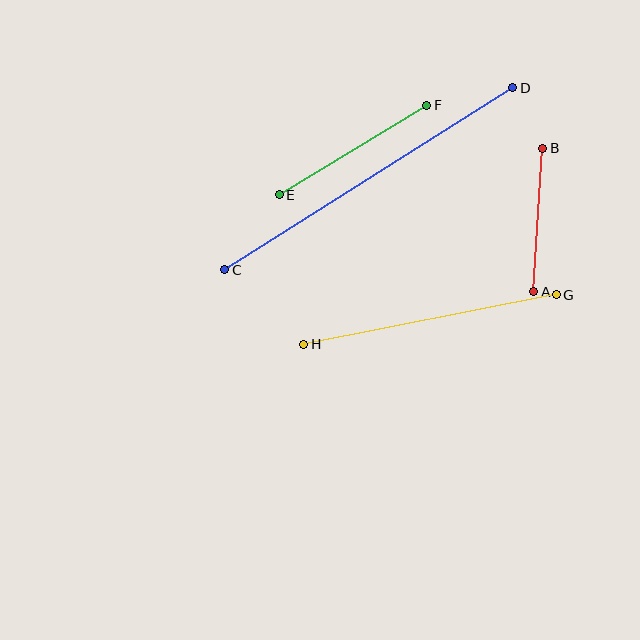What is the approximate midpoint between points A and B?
The midpoint is at approximately (538, 220) pixels.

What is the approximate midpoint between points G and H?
The midpoint is at approximately (430, 320) pixels.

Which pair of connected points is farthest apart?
Points C and D are farthest apart.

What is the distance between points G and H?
The distance is approximately 258 pixels.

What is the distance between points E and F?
The distance is approximately 173 pixels.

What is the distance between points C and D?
The distance is approximately 341 pixels.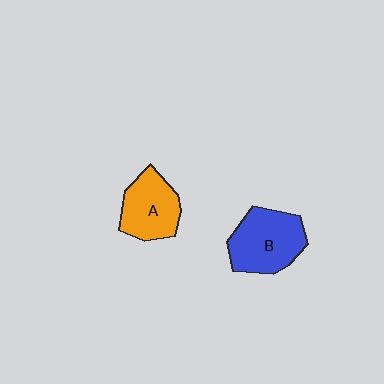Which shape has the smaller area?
Shape A (orange).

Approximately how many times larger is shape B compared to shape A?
Approximately 1.2 times.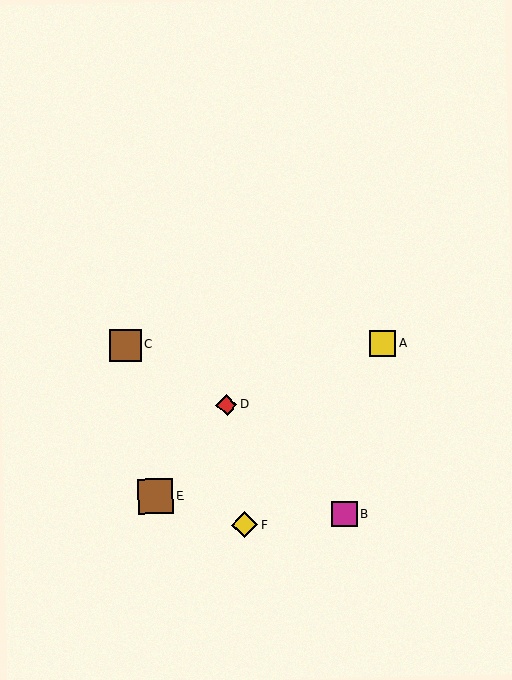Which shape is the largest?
The brown square (labeled E) is the largest.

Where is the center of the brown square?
The center of the brown square is at (125, 345).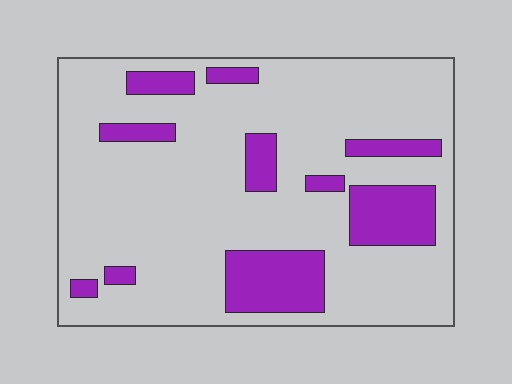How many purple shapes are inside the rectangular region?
10.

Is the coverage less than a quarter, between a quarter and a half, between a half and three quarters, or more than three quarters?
Less than a quarter.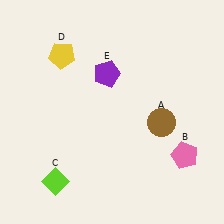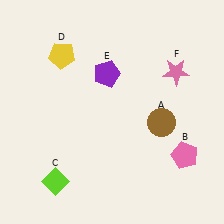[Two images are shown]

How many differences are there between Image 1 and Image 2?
There is 1 difference between the two images.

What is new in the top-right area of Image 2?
A pink star (F) was added in the top-right area of Image 2.